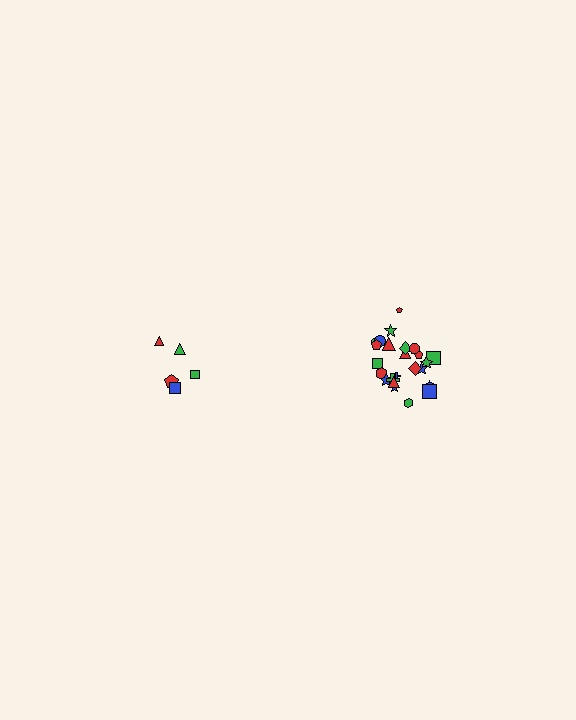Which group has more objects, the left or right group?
The right group.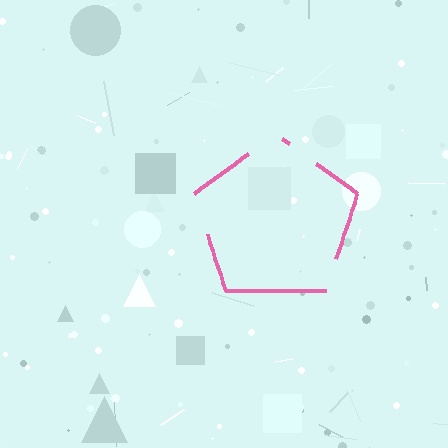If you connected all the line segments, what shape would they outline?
They would outline a pentagon.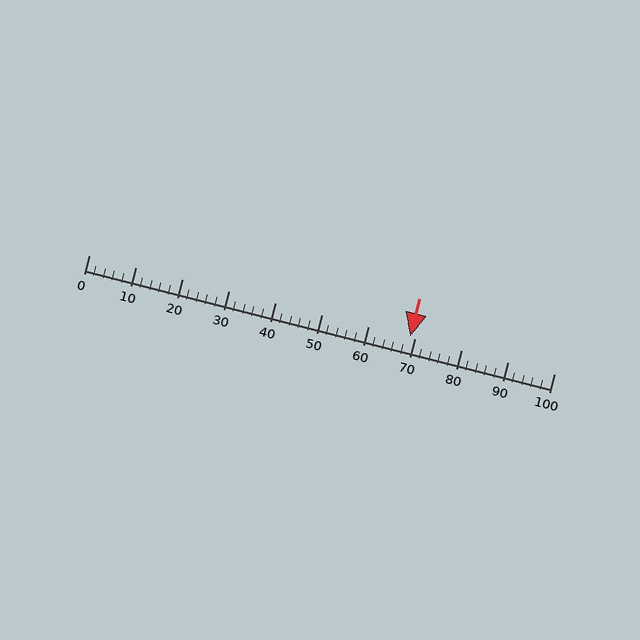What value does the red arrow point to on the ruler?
The red arrow points to approximately 69.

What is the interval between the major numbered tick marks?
The major tick marks are spaced 10 units apart.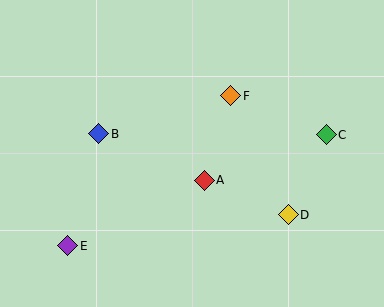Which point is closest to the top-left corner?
Point B is closest to the top-left corner.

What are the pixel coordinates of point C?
Point C is at (326, 135).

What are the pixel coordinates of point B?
Point B is at (99, 134).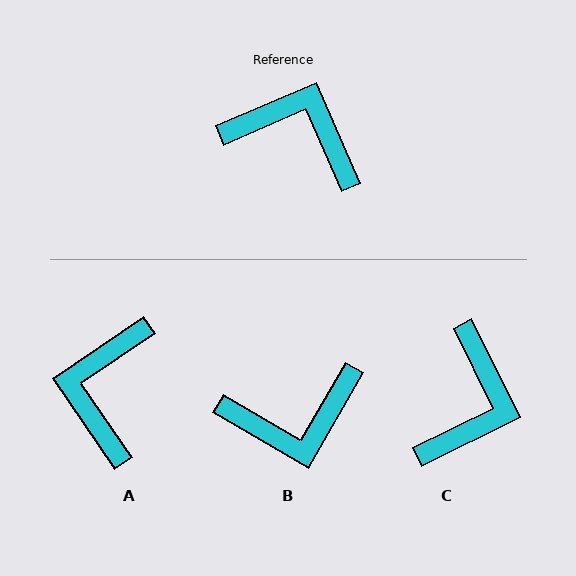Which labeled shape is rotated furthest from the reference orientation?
B, about 143 degrees away.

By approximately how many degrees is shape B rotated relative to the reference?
Approximately 143 degrees clockwise.